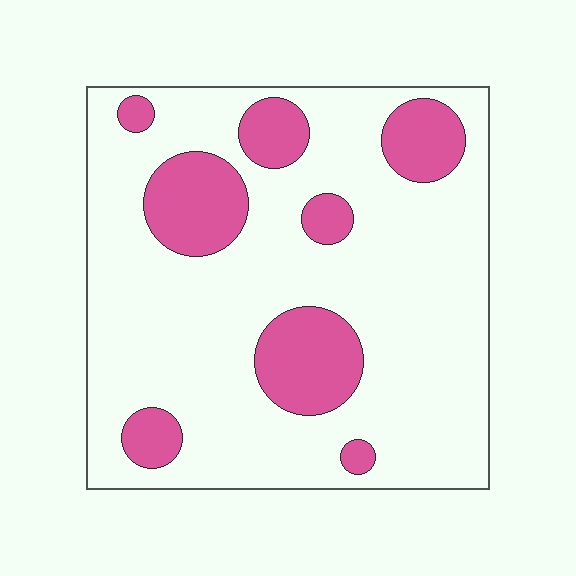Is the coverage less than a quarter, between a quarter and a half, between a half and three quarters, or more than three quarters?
Less than a quarter.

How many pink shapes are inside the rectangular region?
8.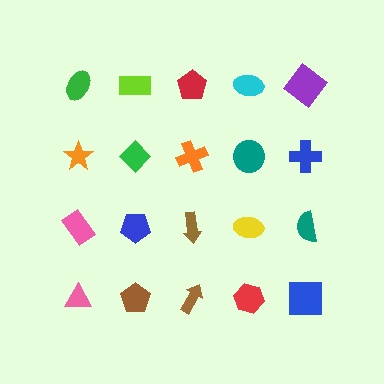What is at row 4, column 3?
A brown arrow.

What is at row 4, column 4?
A red hexagon.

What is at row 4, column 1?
A pink triangle.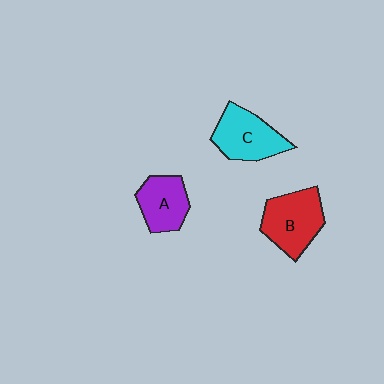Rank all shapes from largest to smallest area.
From largest to smallest: B (red), C (cyan), A (purple).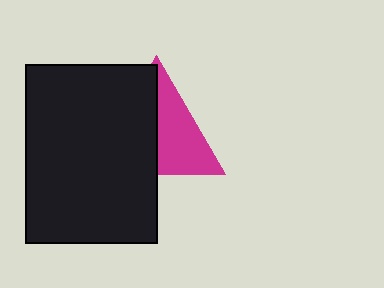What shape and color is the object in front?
The object in front is a black rectangle.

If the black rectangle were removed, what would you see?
You would see the complete magenta triangle.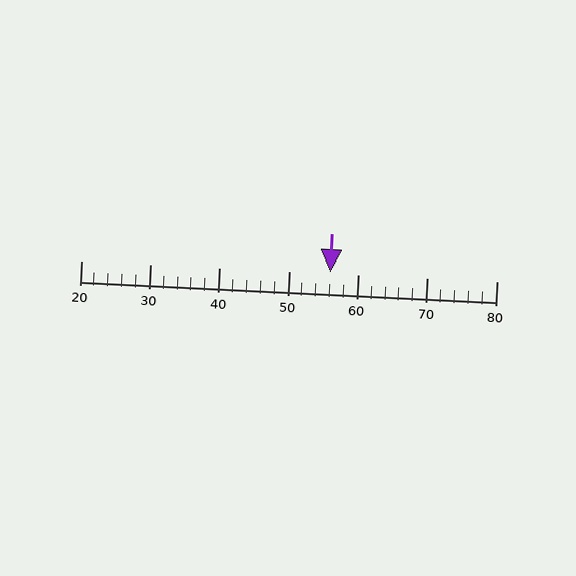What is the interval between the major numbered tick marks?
The major tick marks are spaced 10 units apart.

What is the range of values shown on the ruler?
The ruler shows values from 20 to 80.